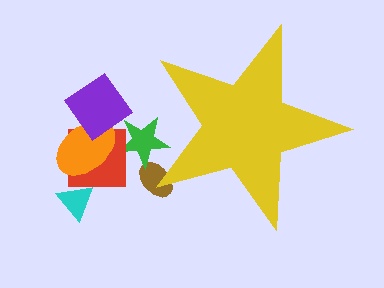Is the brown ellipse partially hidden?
Yes, the brown ellipse is partially hidden behind the yellow star.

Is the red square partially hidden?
No, the red square is fully visible.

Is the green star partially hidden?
Yes, the green star is partially hidden behind the yellow star.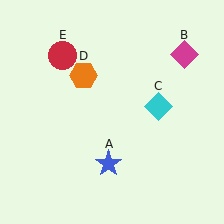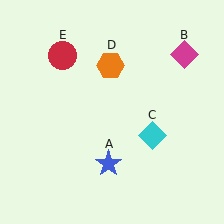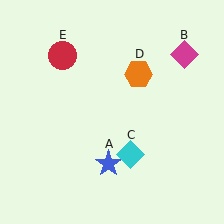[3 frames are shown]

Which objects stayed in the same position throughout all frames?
Blue star (object A) and magenta diamond (object B) and red circle (object E) remained stationary.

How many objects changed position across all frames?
2 objects changed position: cyan diamond (object C), orange hexagon (object D).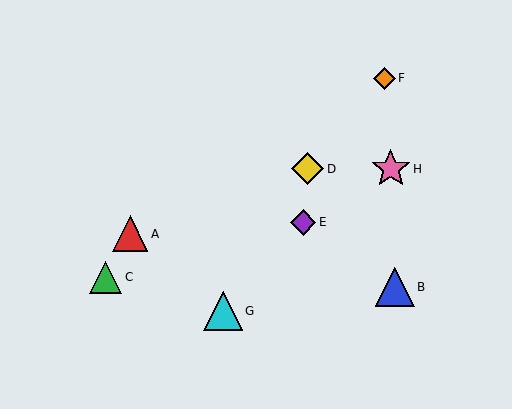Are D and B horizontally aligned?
No, D is at y≈169 and B is at y≈287.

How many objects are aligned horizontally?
2 objects (D, H) are aligned horizontally.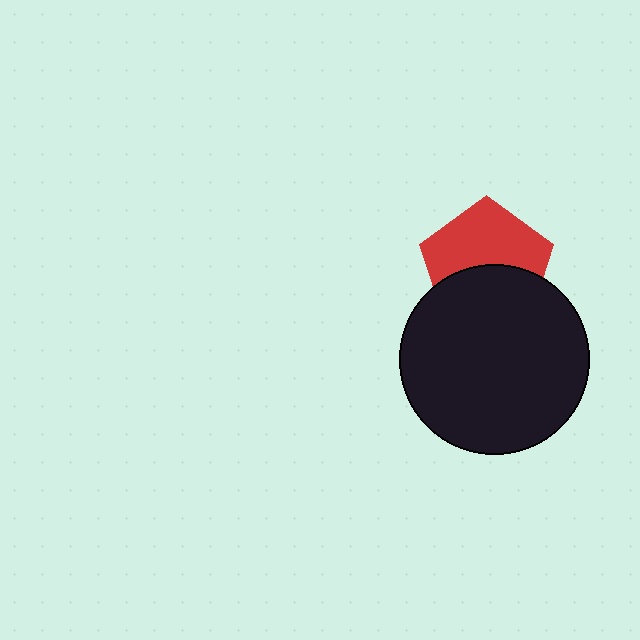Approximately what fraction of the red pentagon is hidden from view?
Roughly 45% of the red pentagon is hidden behind the black circle.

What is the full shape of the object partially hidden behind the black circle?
The partially hidden object is a red pentagon.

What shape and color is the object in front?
The object in front is a black circle.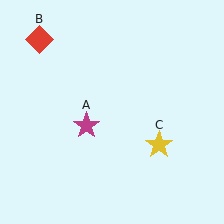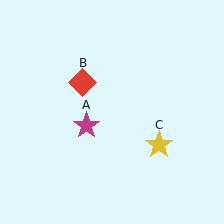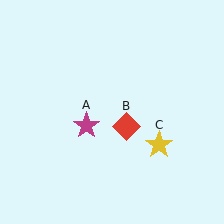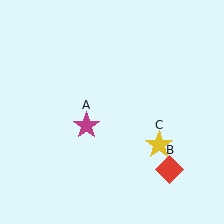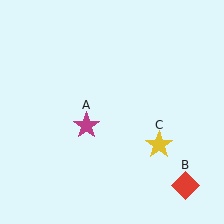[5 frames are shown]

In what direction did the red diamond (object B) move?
The red diamond (object B) moved down and to the right.